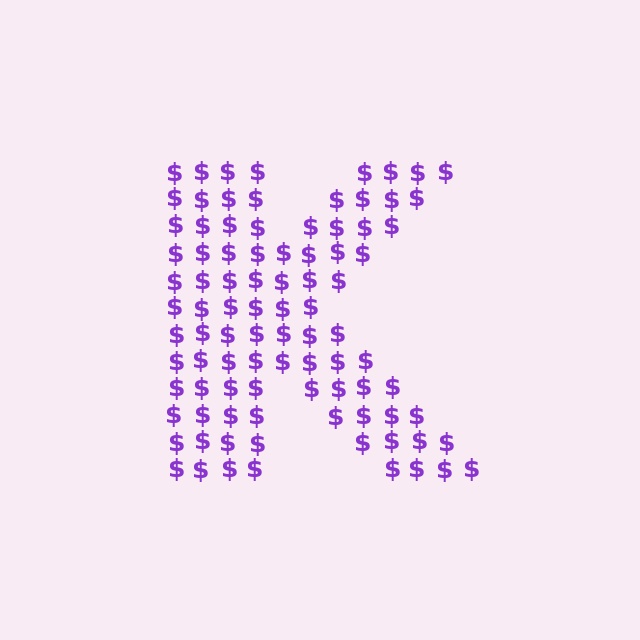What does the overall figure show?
The overall figure shows the letter K.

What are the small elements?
The small elements are dollar signs.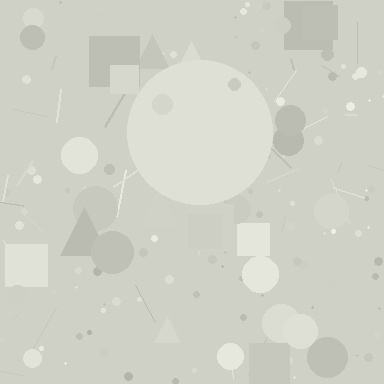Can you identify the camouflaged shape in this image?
The camouflaged shape is a circle.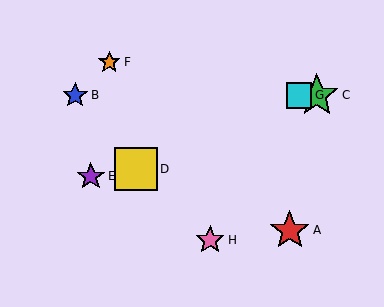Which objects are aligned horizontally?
Objects B, C, G are aligned horizontally.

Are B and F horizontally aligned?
No, B is at y≈95 and F is at y≈62.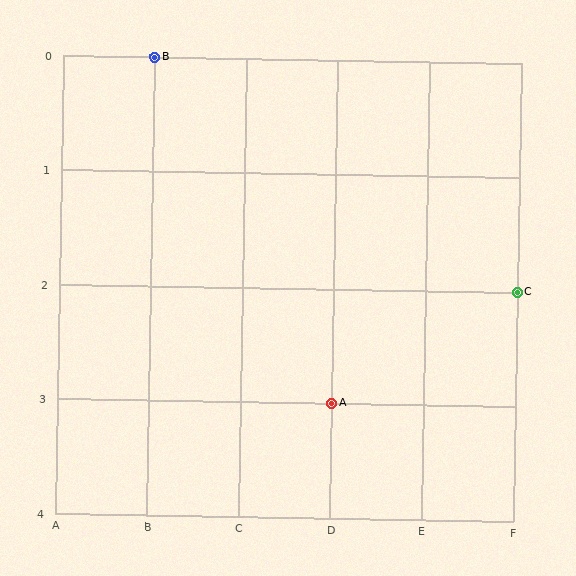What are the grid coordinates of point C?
Point C is at grid coordinates (F, 2).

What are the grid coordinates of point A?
Point A is at grid coordinates (D, 3).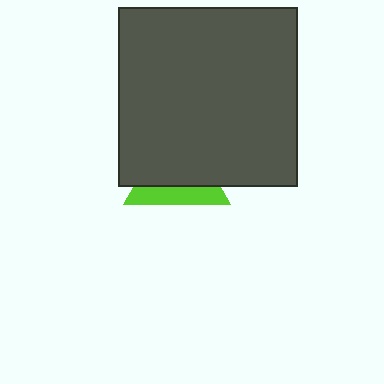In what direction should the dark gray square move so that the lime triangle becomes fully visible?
The dark gray square should move up. That is the shortest direction to clear the overlap and leave the lime triangle fully visible.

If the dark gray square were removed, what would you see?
You would see the complete lime triangle.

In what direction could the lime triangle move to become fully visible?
The lime triangle could move down. That would shift it out from behind the dark gray square entirely.